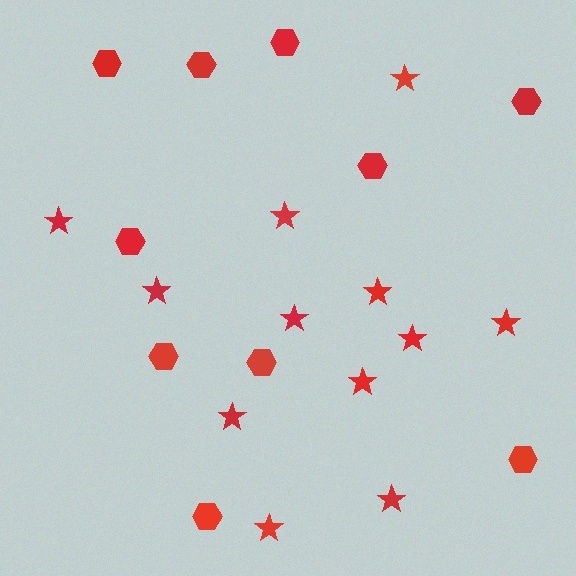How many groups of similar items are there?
There are 2 groups: one group of stars (12) and one group of hexagons (10).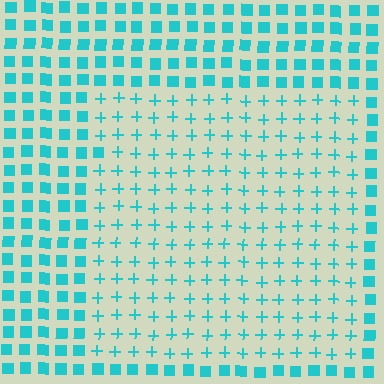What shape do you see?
I see a rectangle.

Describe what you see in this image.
The image is filled with small cyan elements arranged in a uniform grid. A rectangle-shaped region contains plus signs, while the surrounding area contains squares. The boundary is defined purely by the change in element shape.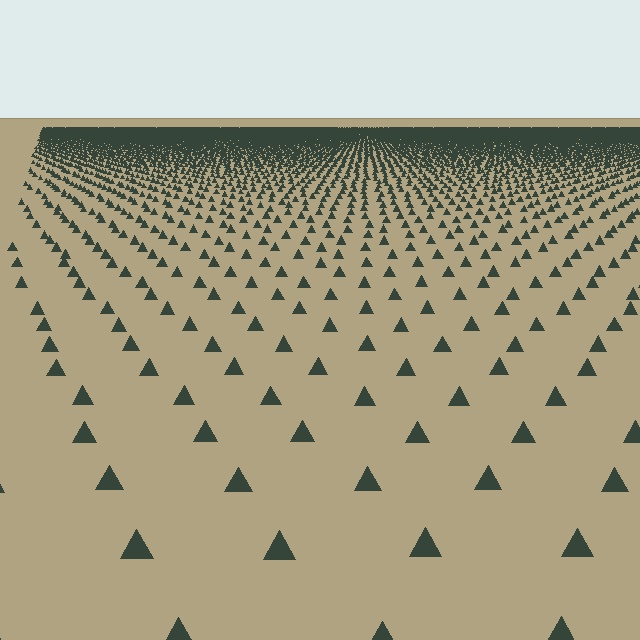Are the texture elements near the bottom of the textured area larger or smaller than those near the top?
Larger. Near the bottom, elements are closer to the viewer and appear at a bigger on-screen size.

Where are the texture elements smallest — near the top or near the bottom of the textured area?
Near the top.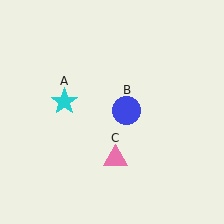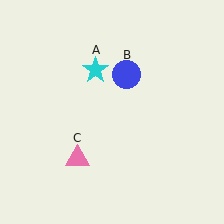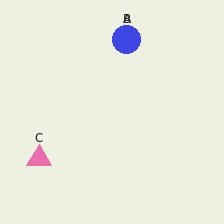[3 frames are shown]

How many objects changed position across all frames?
3 objects changed position: cyan star (object A), blue circle (object B), pink triangle (object C).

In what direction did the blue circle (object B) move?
The blue circle (object B) moved up.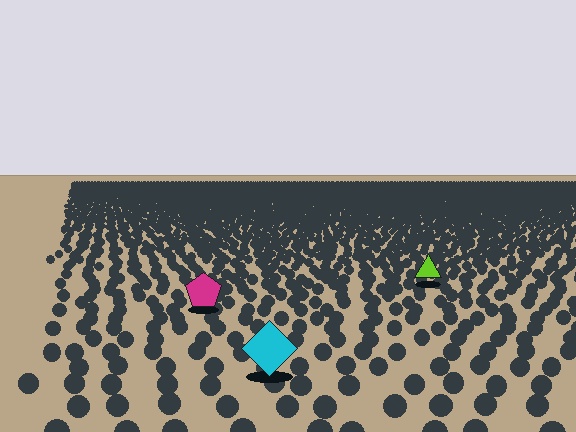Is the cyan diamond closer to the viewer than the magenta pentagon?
Yes. The cyan diamond is closer — you can tell from the texture gradient: the ground texture is coarser near it.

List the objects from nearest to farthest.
From nearest to farthest: the cyan diamond, the magenta pentagon, the lime triangle.